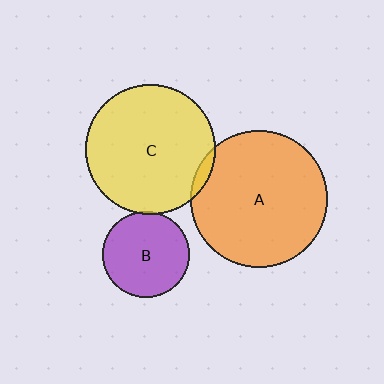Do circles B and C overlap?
Yes.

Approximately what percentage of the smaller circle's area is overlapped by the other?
Approximately 5%.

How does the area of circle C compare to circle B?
Approximately 2.3 times.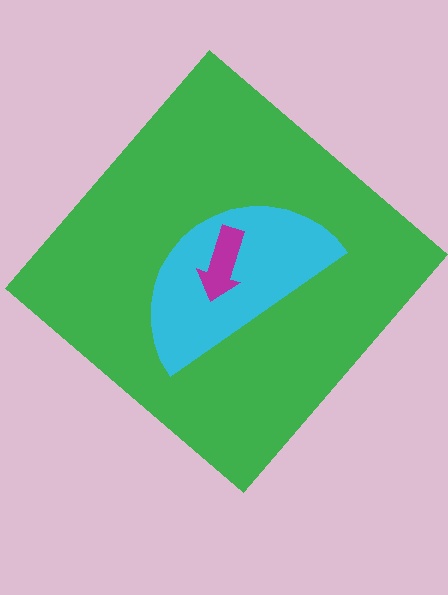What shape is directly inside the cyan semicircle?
The magenta arrow.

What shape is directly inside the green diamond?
The cyan semicircle.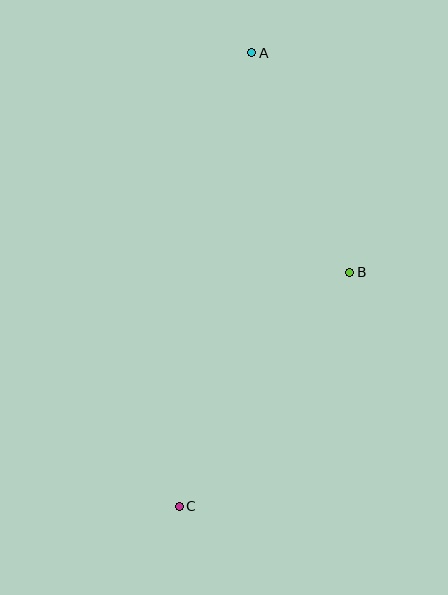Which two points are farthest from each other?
Points A and C are farthest from each other.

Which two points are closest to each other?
Points A and B are closest to each other.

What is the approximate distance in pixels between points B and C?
The distance between B and C is approximately 289 pixels.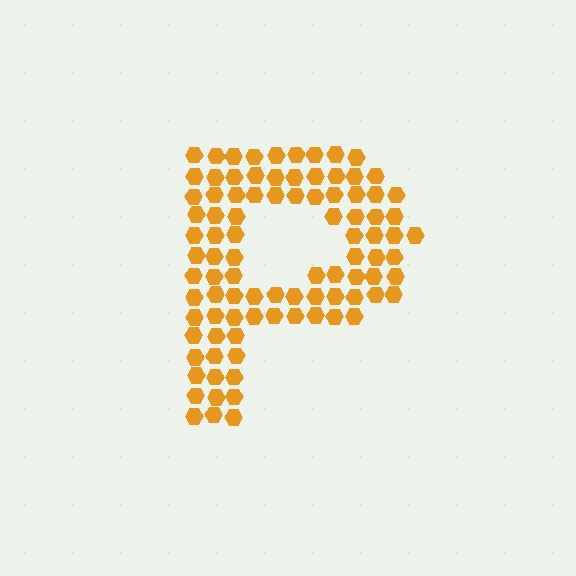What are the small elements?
The small elements are hexagons.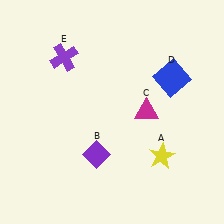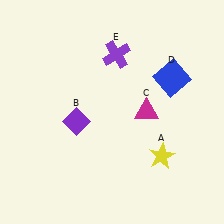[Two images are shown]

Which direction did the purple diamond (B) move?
The purple diamond (B) moved up.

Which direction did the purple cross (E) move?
The purple cross (E) moved right.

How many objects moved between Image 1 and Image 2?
2 objects moved between the two images.